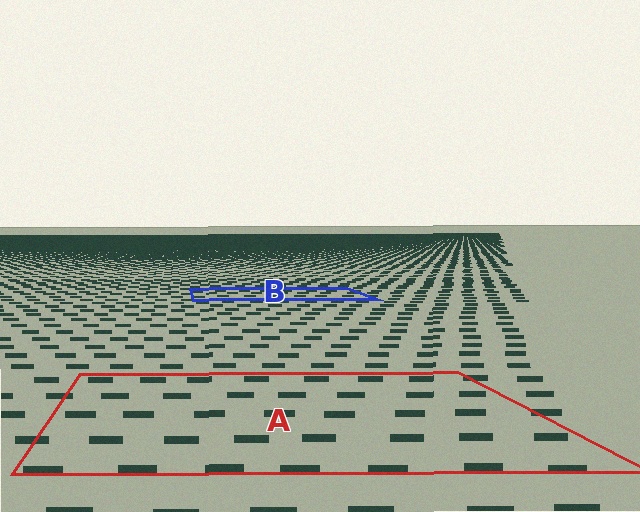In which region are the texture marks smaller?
The texture marks are smaller in region B, because it is farther away.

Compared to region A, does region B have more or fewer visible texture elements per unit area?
Region B has more texture elements per unit area — they are packed more densely because it is farther away.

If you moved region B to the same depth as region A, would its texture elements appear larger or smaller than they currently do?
They would appear larger. At a closer depth, the same texture elements are projected at a bigger on-screen size.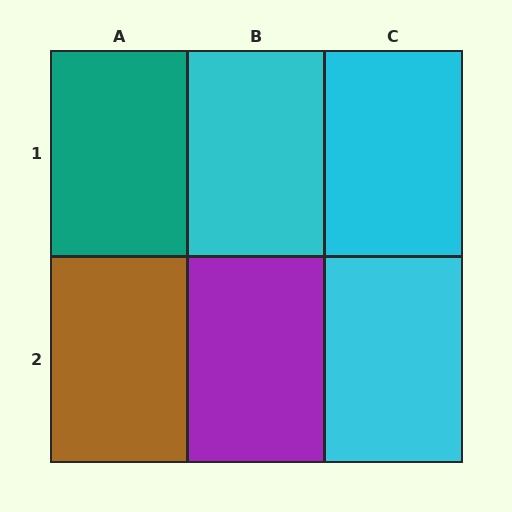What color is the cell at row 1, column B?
Cyan.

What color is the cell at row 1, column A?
Teal.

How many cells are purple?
1 cell is purple.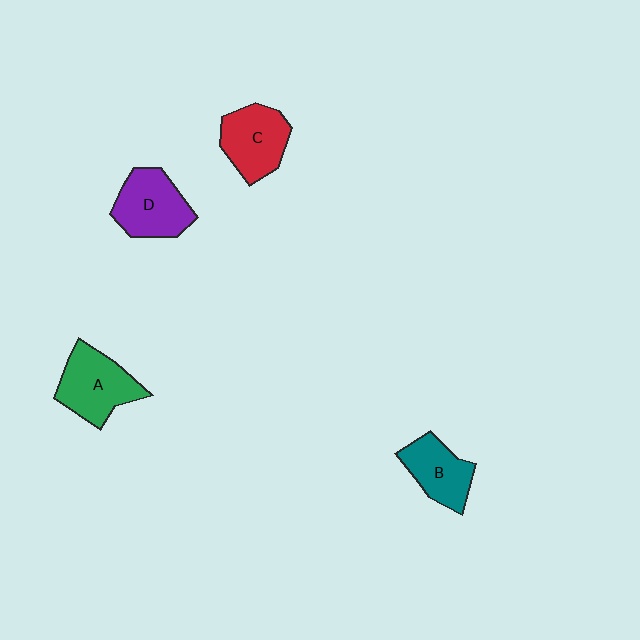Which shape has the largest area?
Shape A (green).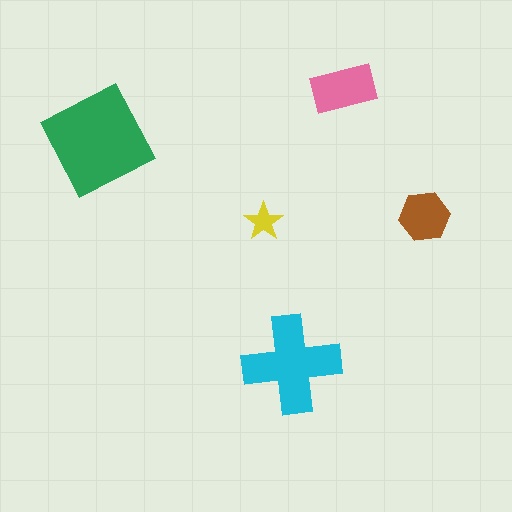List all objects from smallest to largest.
The yellow star, the brown hexagon, the pink rectangle, the cyan cross, the green square.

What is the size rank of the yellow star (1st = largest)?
5th.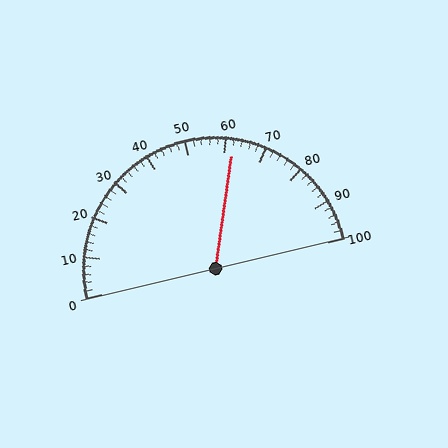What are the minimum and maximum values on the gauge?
The gauge ranges from 0 to 100.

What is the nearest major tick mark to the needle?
The nearest major tick mark is 60.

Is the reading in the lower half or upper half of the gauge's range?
The reading is in the upper half of the range (0 to 100).